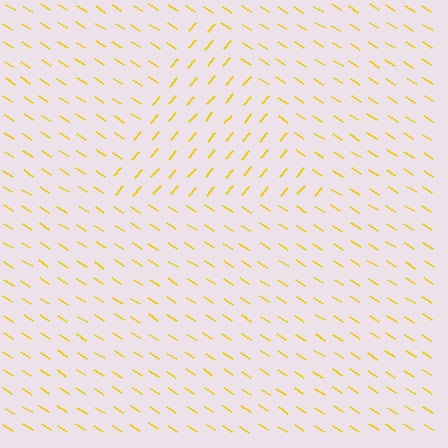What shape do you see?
I see a triangle.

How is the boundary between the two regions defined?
The boundary is defined purely by a change in line orientation (approximately 82 degrees difference). All lines are the same color and thickness.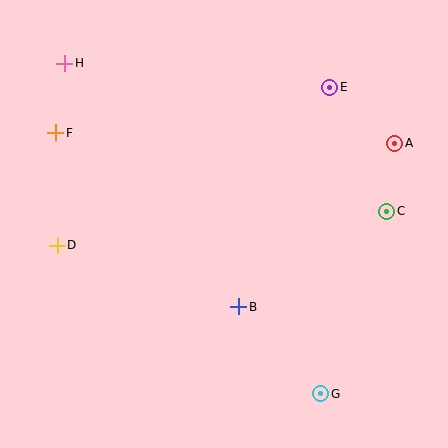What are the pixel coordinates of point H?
Point H is at (65, 63).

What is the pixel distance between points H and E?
The distance between H and E is 266 pixels.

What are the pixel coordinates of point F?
Point F is at (56, 133).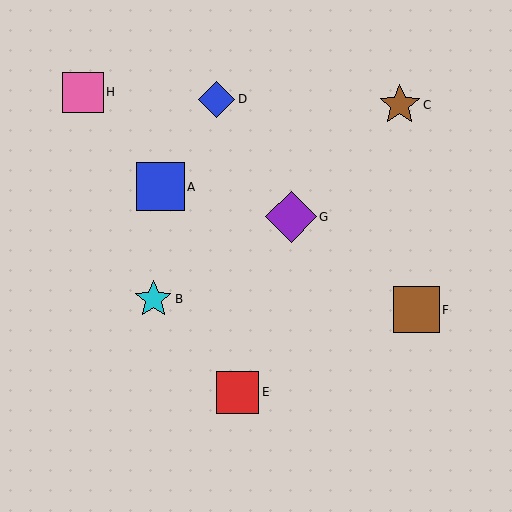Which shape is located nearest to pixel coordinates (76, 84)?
The pink square (labeled H) at (83, 92) is nearest to that location.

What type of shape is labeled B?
Shape B is a cyan star.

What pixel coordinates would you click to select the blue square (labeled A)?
Click at (161, 187) to select the blue square A.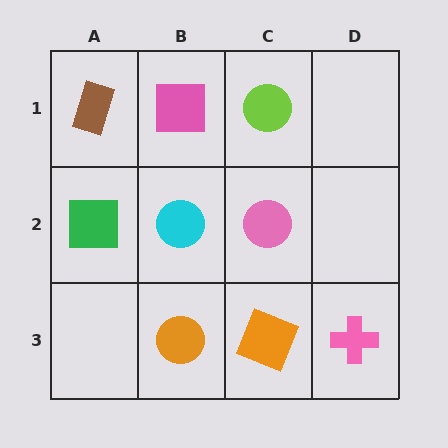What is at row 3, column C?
An orange square.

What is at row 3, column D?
A pink cross.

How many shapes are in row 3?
3 shapes.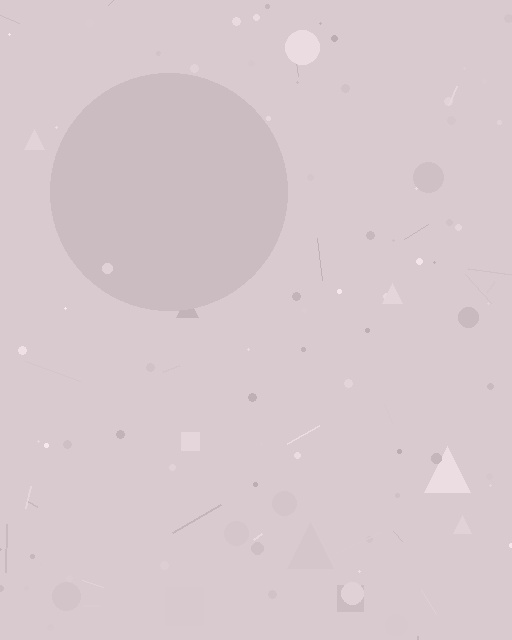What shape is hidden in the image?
A circle is hidden in the image.